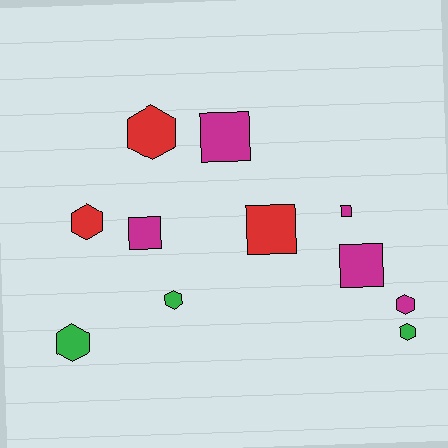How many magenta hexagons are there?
There is 1 magenta hexagon.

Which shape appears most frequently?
Hexagon, with 6 objects.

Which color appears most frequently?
Magenta, with 5 objects.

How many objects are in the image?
There are 11 objects.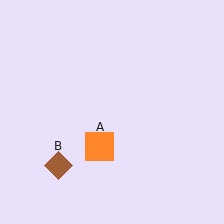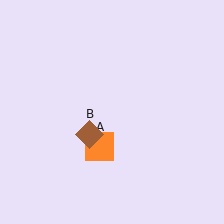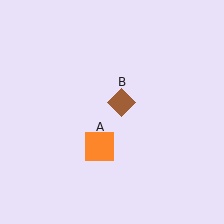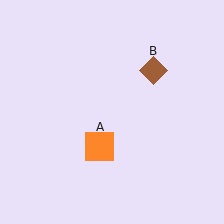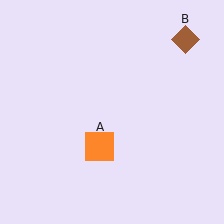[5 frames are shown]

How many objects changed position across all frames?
1 object changed position: brown diamond (object B).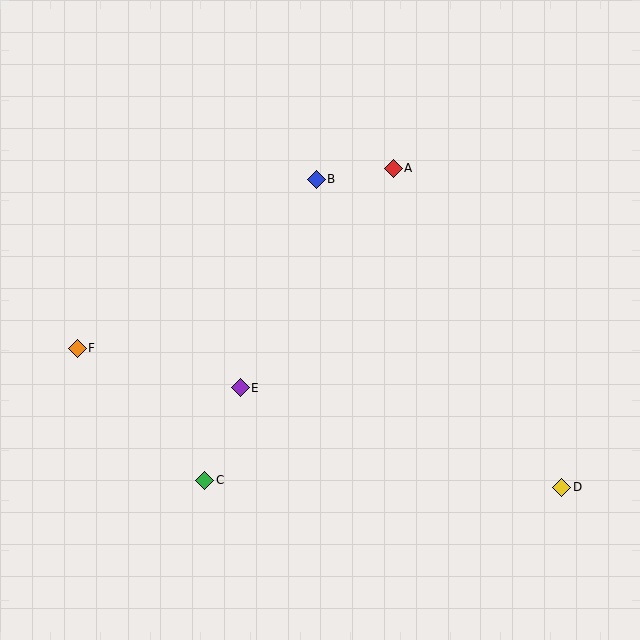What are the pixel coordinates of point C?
Point C is at (205, 480).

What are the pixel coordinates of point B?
Point B is at (316, 179).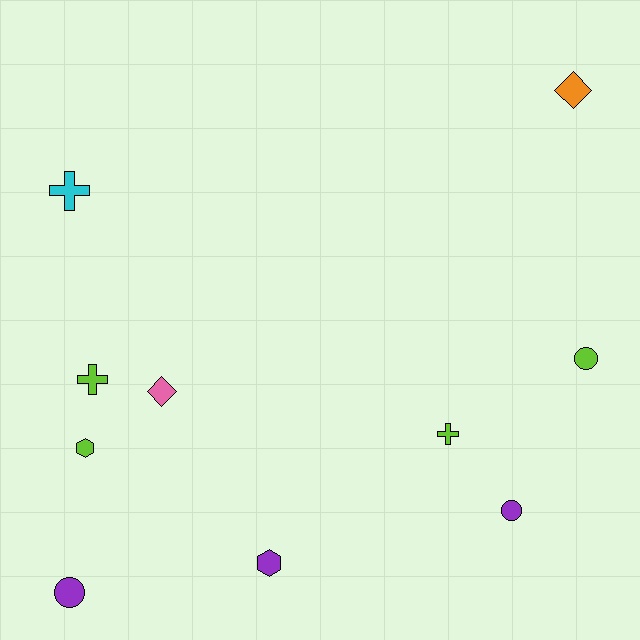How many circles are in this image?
There are 3 circles.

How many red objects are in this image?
There are no red objects.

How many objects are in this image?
There are 10 objects.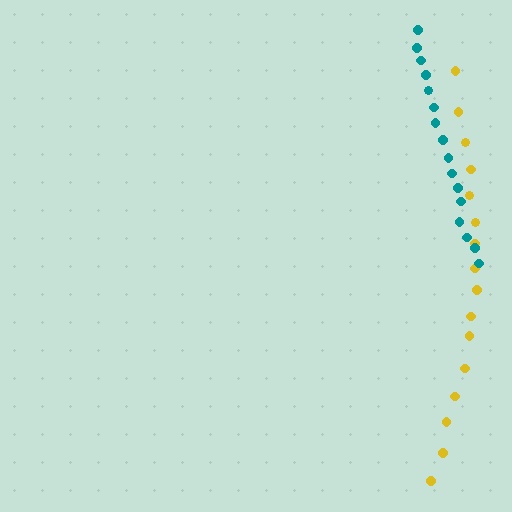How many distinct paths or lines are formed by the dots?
There are 2 distinct paths.